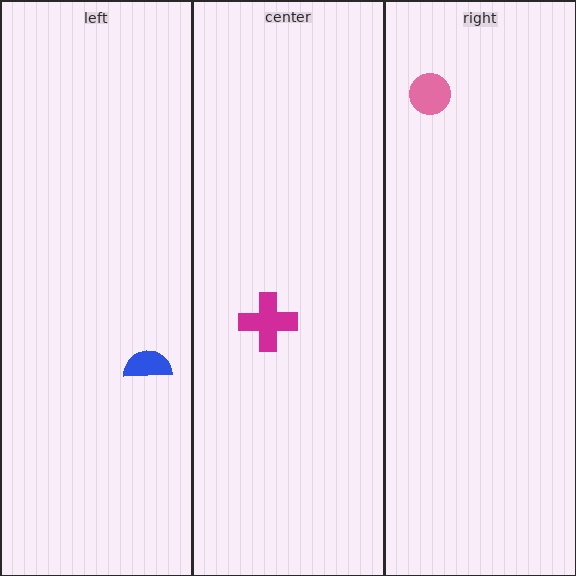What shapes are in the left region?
The blue semicircle.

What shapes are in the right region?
The pink circle.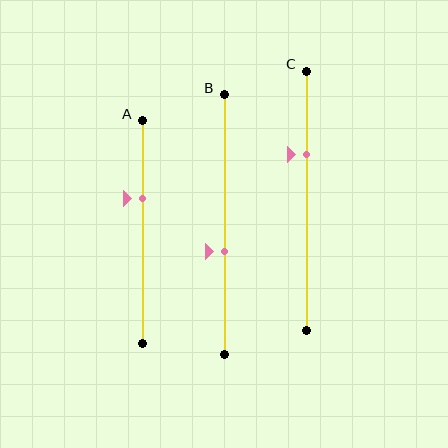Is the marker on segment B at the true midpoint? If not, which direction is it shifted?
No, the marker on segment B is shifted downward by about 10% of the segment length.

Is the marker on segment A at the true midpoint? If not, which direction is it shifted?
No, the marker on segment A is shifted upward by about 15% of the segment length.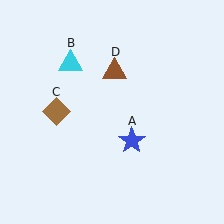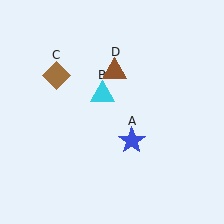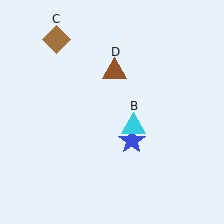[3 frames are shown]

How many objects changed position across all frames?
2 objects changed position: cyan triangle (object B), brown diamond (object C).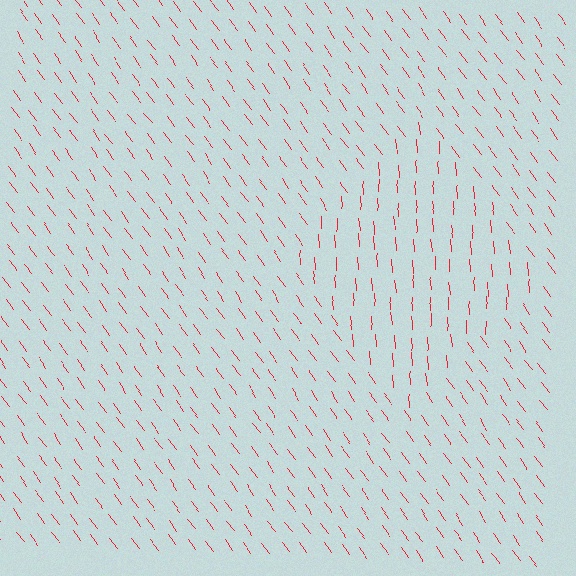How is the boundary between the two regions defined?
The boundary is defined purely by a change in line orientation (approximately 32 degrees difference). All lines are the same color and thickness.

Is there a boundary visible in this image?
Yes, there is a texture boundary formed by a change in line orientation.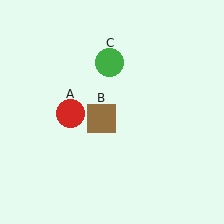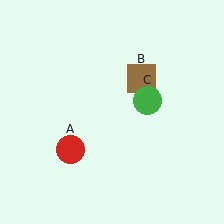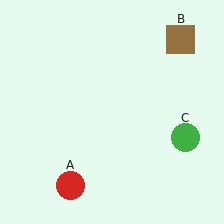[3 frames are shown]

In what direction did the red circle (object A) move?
The red circle (object A) moved down.